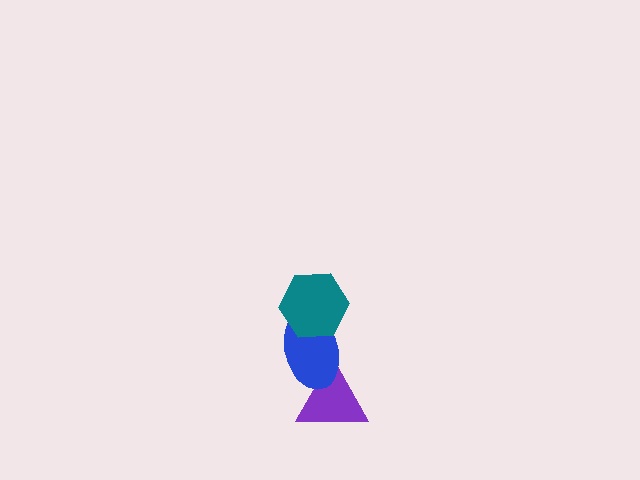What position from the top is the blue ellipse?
The blue ellipse is 2nd from the top.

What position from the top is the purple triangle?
The purple triangle is 3rd from the top.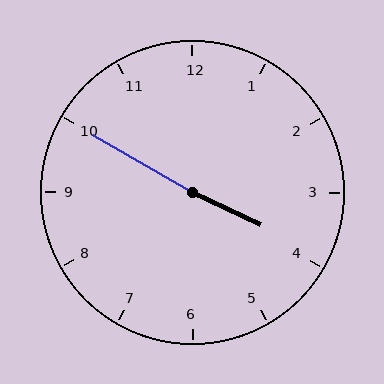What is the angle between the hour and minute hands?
Approximately 175 degrees.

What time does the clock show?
3:50.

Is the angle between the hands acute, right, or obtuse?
It is obtuse.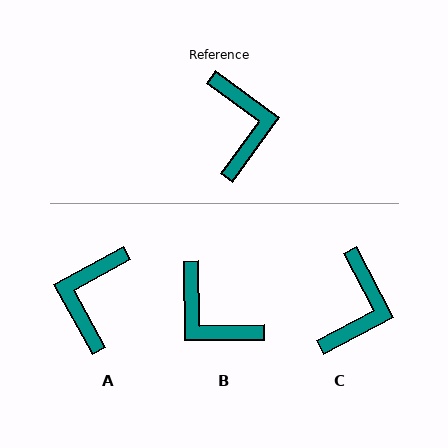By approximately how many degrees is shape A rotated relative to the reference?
Approximately 155 degrees counter-clockwise.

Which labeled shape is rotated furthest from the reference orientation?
A, about 155 degrees away.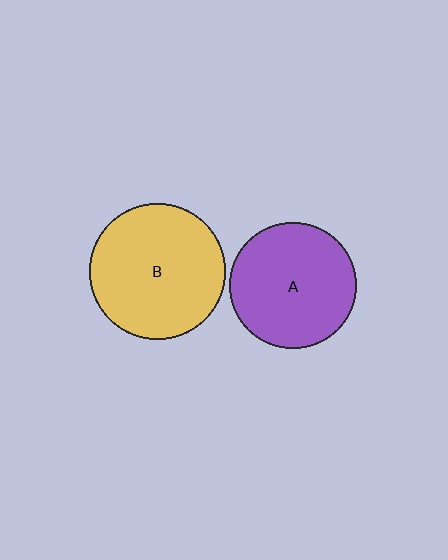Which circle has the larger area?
Circle B (yellow).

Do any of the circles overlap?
No, none of the circles overlap.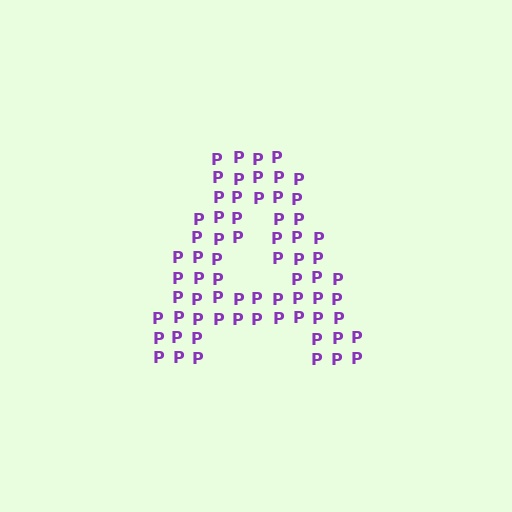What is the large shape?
The large shape is the letter A.